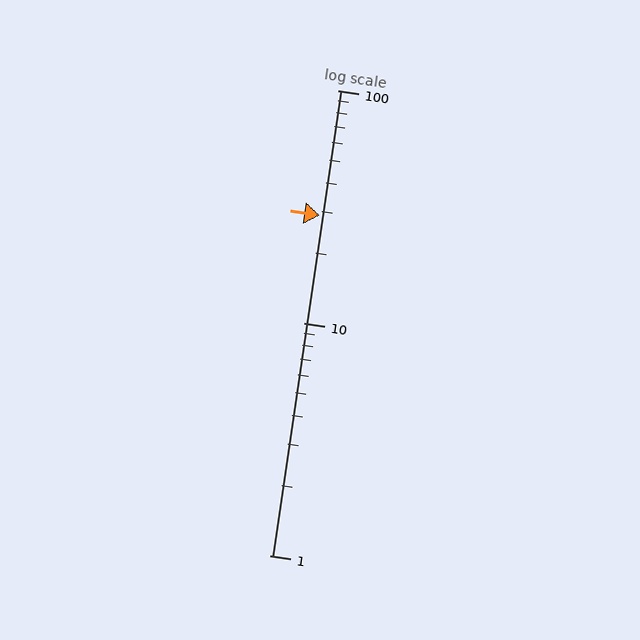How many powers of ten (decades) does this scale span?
The scale spans 2 decades, from 1 to 100.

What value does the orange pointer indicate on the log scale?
The pointer indicates approximately 29.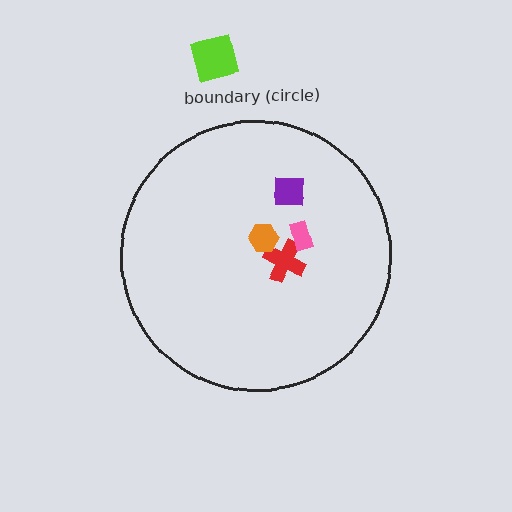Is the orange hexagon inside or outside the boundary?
Inside.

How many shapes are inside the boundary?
4 inside, 1 outside.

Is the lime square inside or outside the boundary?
Outside.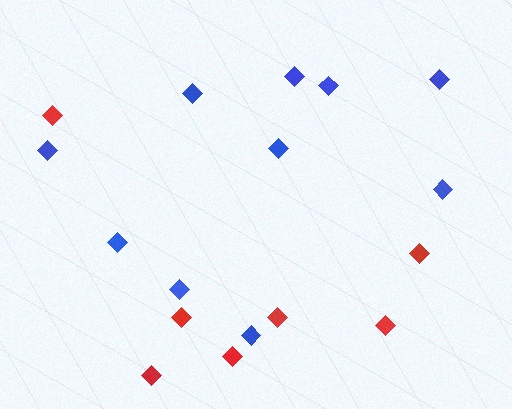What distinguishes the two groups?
There are 2 groups: one group of blue diamonds (10) and one group of red diamonds (7).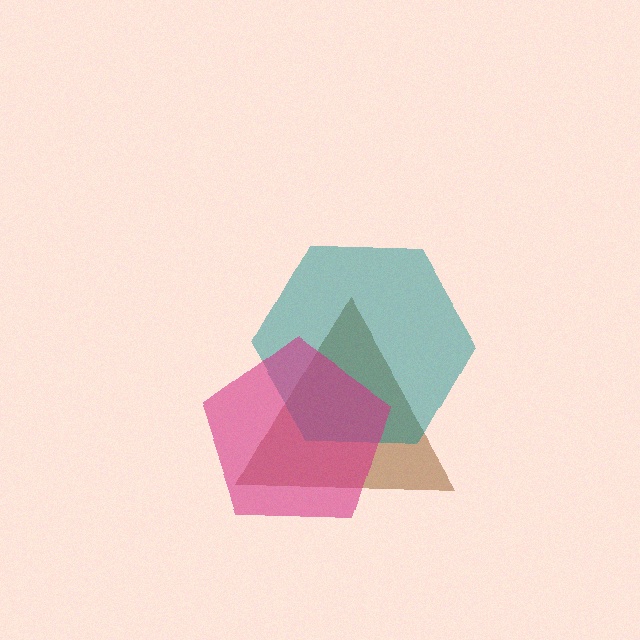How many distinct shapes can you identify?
There are 3 distinct shapes: a brown triangle, a teal hexagon, a magenta pentagon.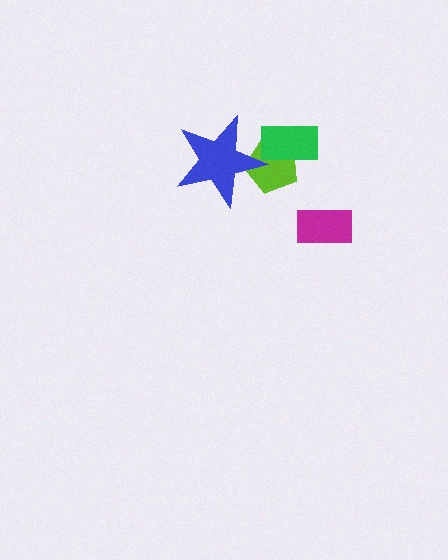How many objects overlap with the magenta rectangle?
0 objects overlap with the magenta rectangle.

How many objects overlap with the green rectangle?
1 object overlaps with the green rectangle.